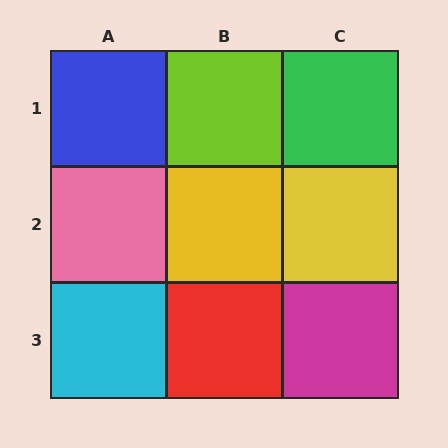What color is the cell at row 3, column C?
Magenta.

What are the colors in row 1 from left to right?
Blue, lime, green.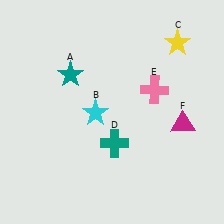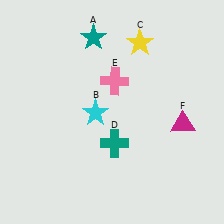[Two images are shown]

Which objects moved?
The objects that moved are: the teal star (A), the yellow star (C), the pink cross (E).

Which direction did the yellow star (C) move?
The yellow star (C) moved left.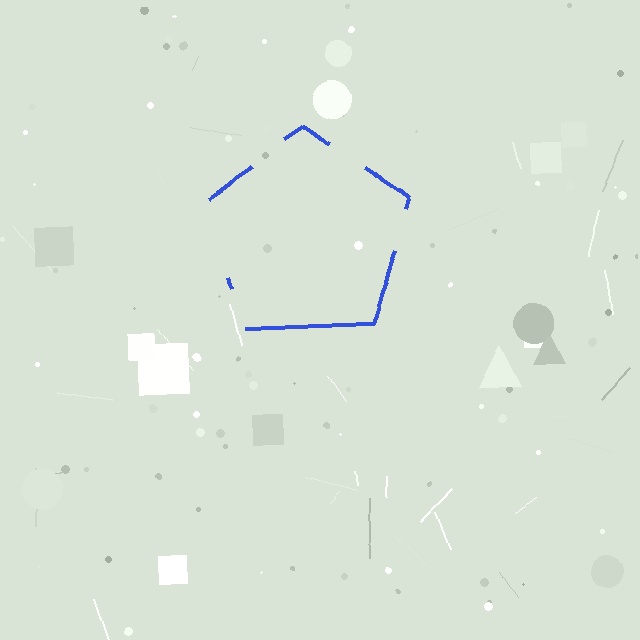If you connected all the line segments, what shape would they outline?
They would outline a pentagon.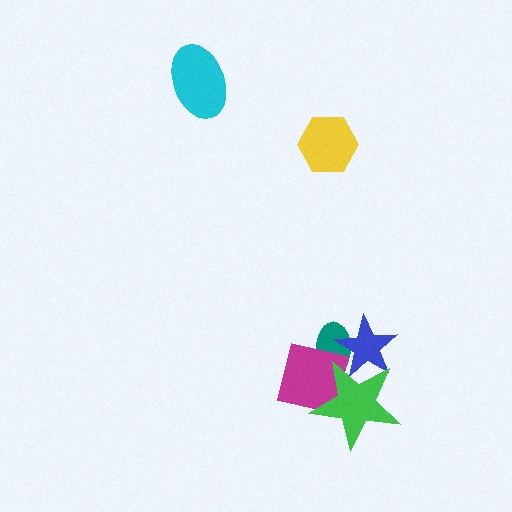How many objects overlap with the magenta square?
3 objects overlap with the magenta square.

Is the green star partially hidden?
No, no other shape covers it.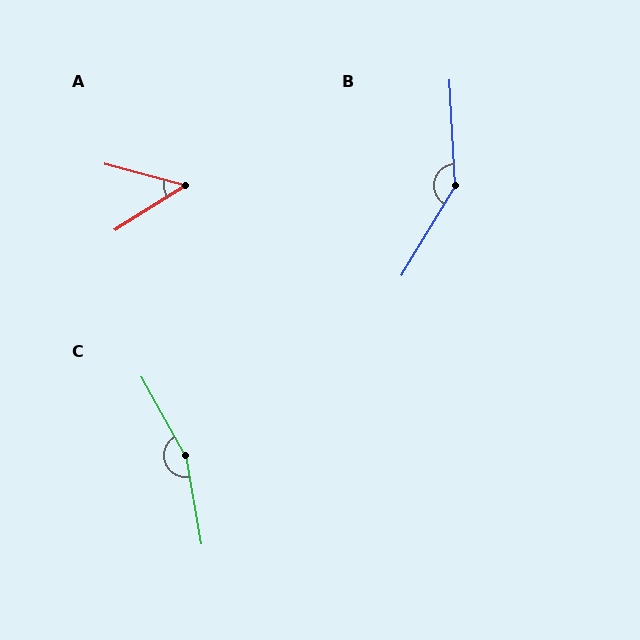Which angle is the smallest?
A, at approximately 47 degrees.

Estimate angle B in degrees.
Approximately 146 degrees.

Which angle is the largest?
C, at approximately 161 degrees.